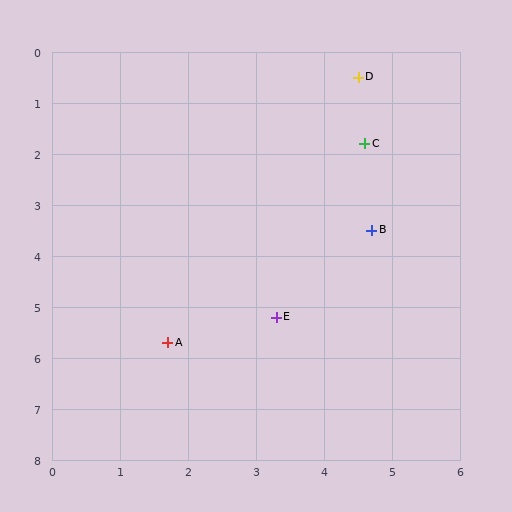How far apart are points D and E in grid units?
Points D and E are about 4.9 grid units apart.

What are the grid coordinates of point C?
Point C is at approximately (4.6, 1.8).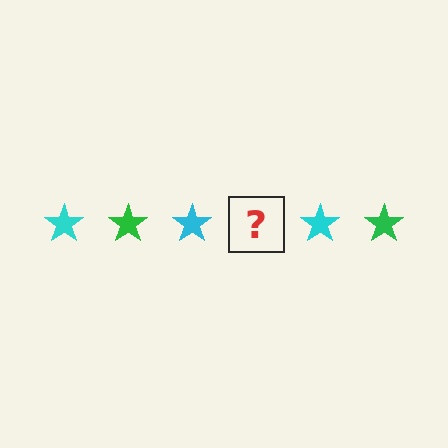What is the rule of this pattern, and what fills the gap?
The rule is that the pattern cycles through cyan, green stars. The gap should be filled with a green star.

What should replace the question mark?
The question mark should be replaced with a green star.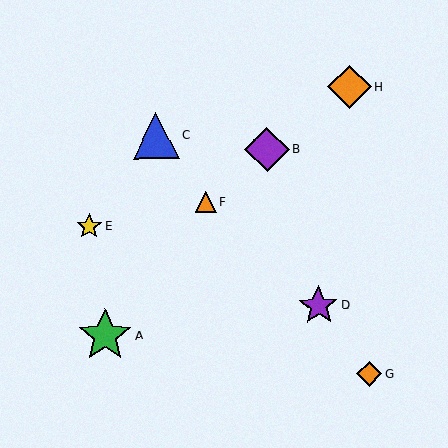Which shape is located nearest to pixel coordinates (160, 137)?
The blue triangle (labeled C) at (156, 136) is nearest to that location.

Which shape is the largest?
The green star (labeled A) is the largest.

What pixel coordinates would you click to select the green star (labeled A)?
Click at (105, 335) to select the green star A.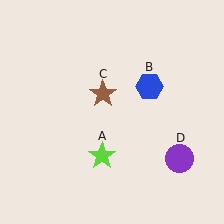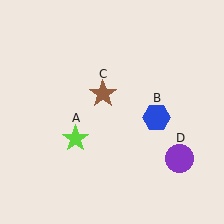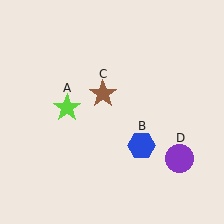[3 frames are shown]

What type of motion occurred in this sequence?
The lime star (object A), blue hexagon (object B) rotated clockwise around the center of the scene.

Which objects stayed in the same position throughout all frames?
Brown star (object C) and purple circle (object D) remained stationary.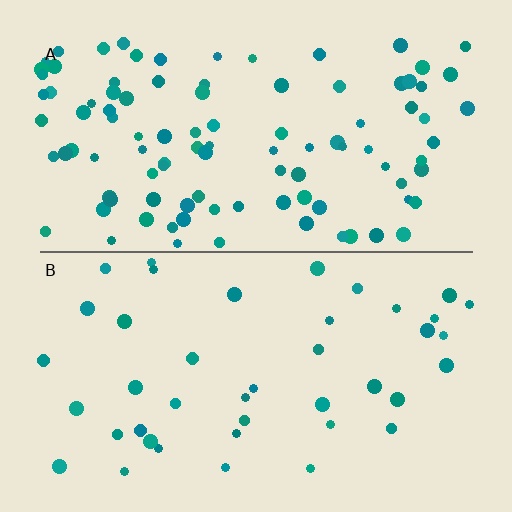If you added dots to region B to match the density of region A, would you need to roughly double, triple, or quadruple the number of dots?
Approximately double.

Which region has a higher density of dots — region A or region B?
A (the top).